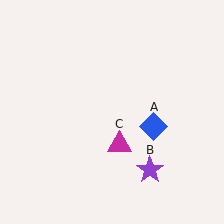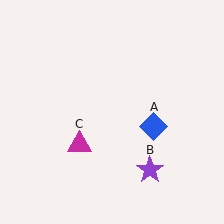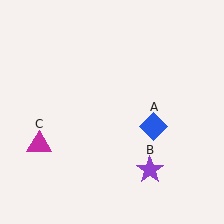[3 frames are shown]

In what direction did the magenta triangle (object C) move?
The magenta triangle (object C) moved left.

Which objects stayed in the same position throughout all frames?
Blue diamond (object A) and purple star (object B) remained stationary.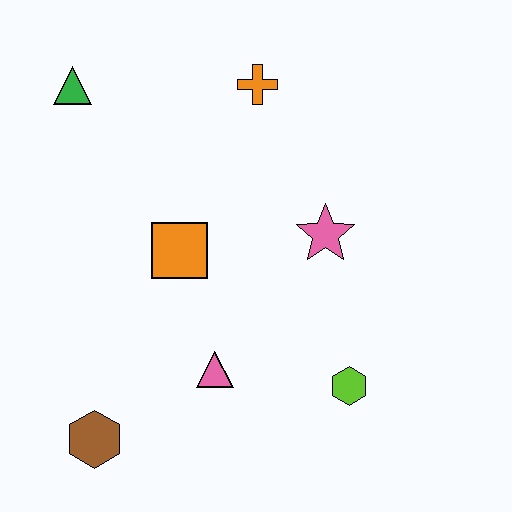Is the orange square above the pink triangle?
Yes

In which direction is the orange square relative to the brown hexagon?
The orange square is above the brown hexagon.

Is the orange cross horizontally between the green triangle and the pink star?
Yes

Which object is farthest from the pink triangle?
The green triangle is farthest from the pink triangle.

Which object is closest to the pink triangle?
The orange square is closest to the pink triangle.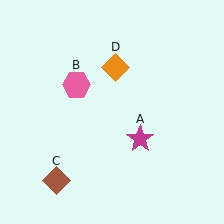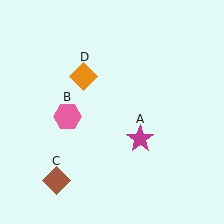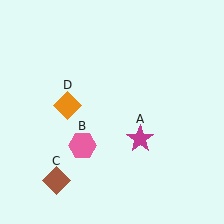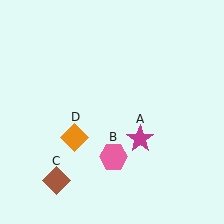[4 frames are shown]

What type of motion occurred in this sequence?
The pink hexagon (object B), orange diamond (object D) rotated counterclockwise around the center of the scene.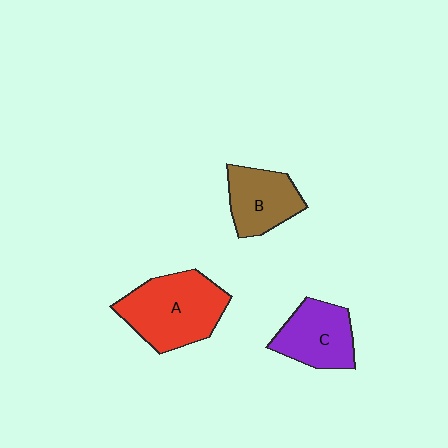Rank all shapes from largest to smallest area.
From largest to smallest: A (red), C (purple), B (brown).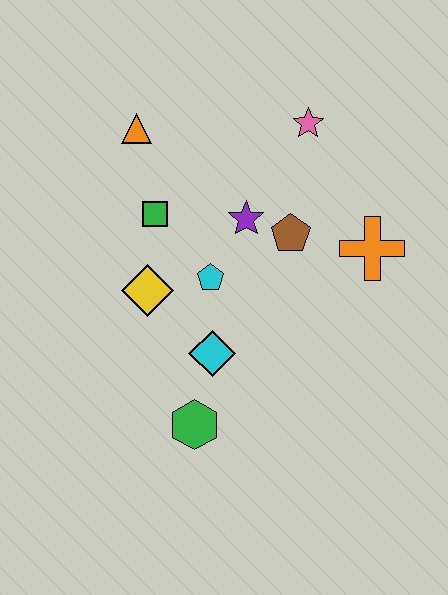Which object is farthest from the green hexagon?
The pink star is farthest from the green hexagon.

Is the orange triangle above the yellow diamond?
Yes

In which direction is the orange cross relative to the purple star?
The orange cross is to the right of the purple star.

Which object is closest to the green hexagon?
The cyan diamond is closest to the green hexagon.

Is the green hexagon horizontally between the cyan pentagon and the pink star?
No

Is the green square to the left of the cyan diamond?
Yes